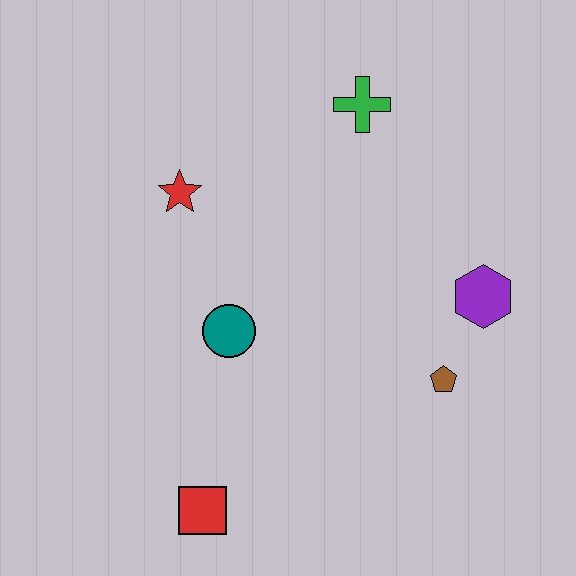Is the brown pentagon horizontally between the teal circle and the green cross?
No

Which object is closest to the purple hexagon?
The brown pentagon is closest to the purple hexagon.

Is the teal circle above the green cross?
No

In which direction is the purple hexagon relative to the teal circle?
The purple hexagon is to the right of the teal circle.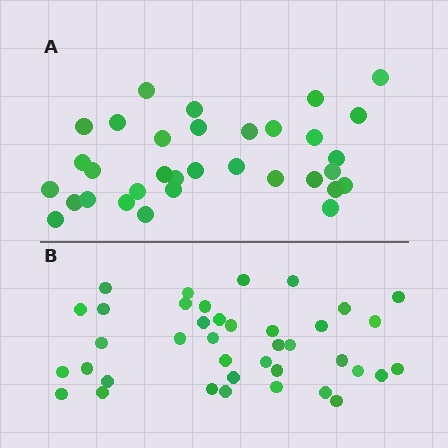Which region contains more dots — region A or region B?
Region B (the bottom region) has more dots.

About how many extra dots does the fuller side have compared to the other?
Region B has about 6 more dots than region A.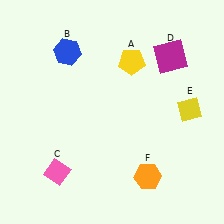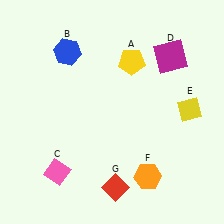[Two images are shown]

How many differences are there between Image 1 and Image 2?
There is 1 difference between the two images.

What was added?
A red diamond (G) was added in Image 2.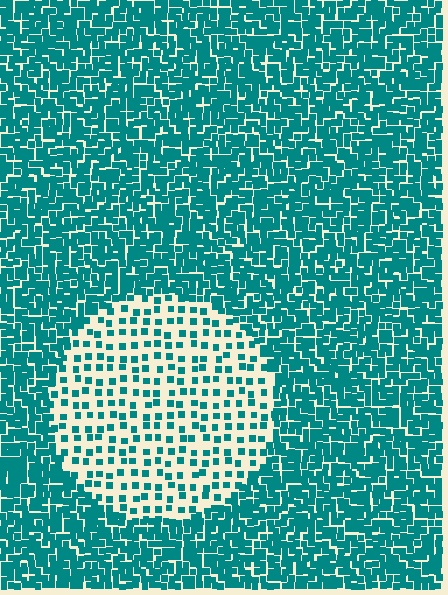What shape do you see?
I see a circle.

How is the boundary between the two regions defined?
The boundary is defined by a change in element density (approximately 2.8x ratio). All elements are the same color, size, and shape.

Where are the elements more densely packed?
The elements are more densely packed outside the circle boundary.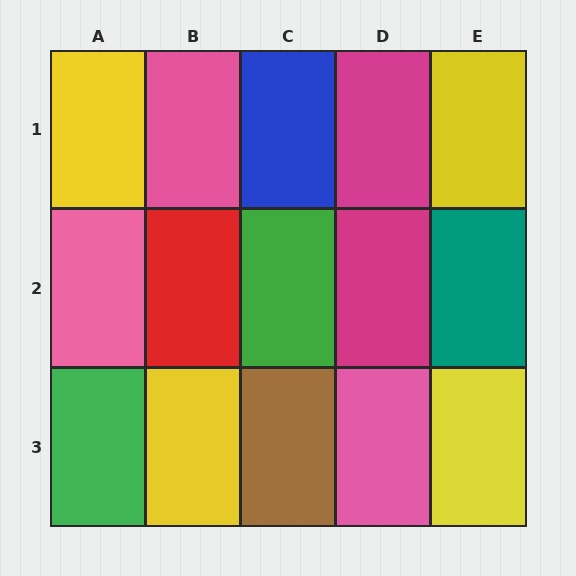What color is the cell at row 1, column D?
Magenta.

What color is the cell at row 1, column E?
Yellow.